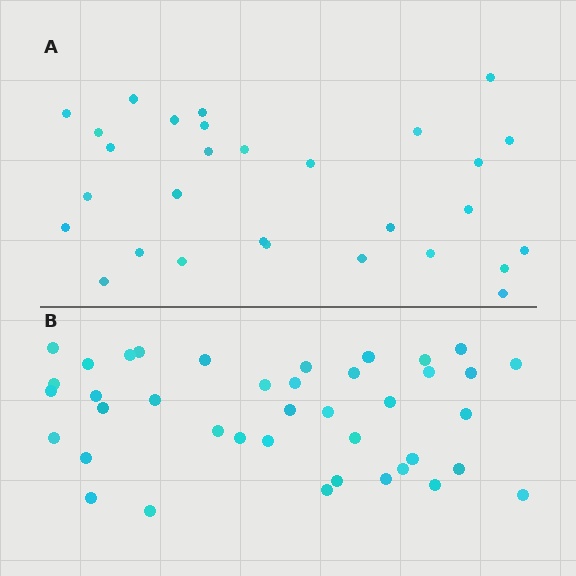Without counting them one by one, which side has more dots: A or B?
Region B (the bottom region) has more dots.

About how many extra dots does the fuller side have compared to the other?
Region B has roughly 12 or so more dots than region A.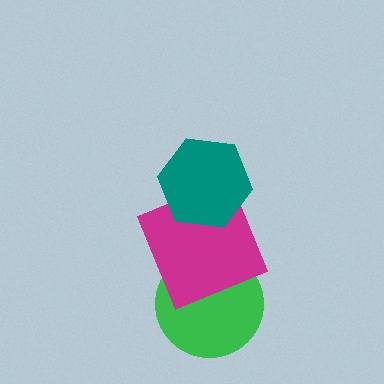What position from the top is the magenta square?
The magenta square is 2nd from the top.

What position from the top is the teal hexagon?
The teal hexagon is 1st from the top.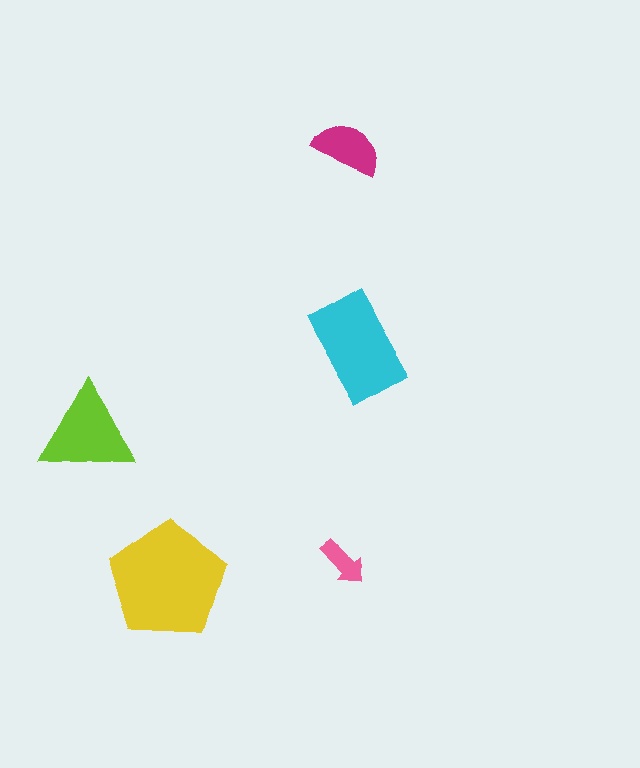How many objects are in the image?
There are 5 objects in the image.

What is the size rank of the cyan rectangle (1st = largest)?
2nd.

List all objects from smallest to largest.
The pink arrow, the magenta semicircle, the lime triangle, the cyan rectangle, the yellow pentagon.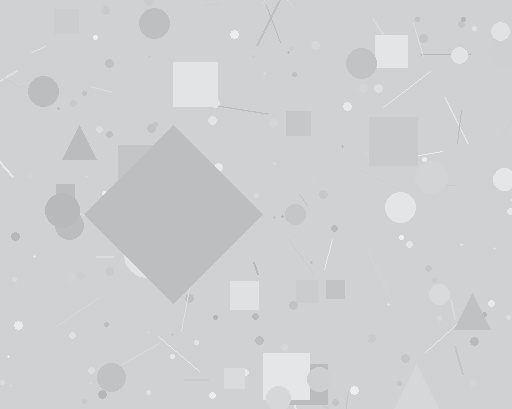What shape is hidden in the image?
A diamond is hidden in the image.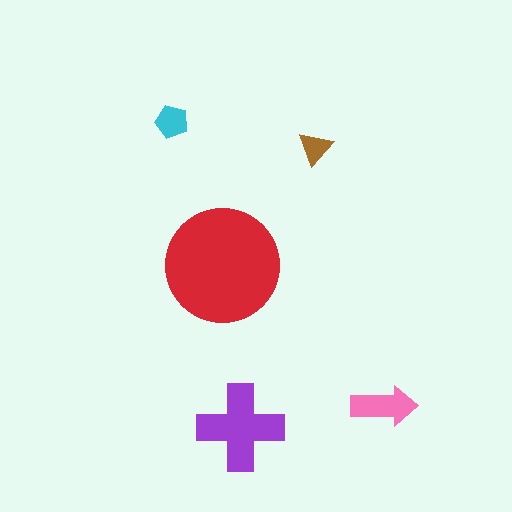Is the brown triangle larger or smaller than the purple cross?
Smaller.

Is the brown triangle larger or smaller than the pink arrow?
Smaller.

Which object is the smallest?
The brown triangle.